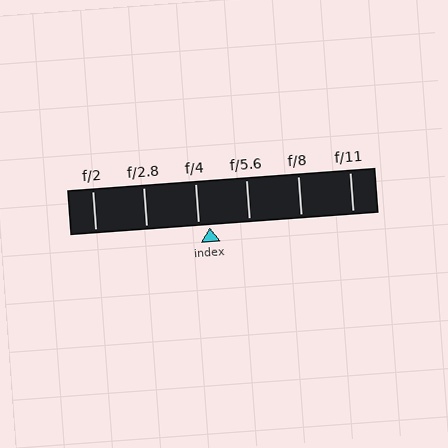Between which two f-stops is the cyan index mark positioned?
The index mark is between f/4 and f/5.6.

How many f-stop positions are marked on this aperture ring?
There are 6 f-stop positions marked.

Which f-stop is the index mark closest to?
The index mark is closest to f/4.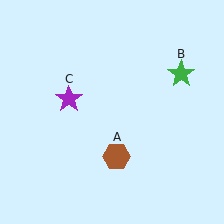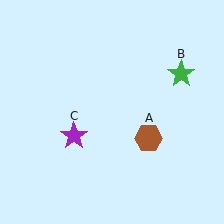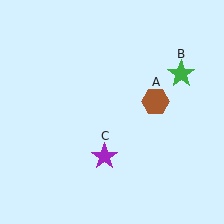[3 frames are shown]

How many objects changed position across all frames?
2 objects changed position: brown hexagon (object A), purple star (object C).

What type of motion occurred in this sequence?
The brown hexagon (object A), purple star (object C) rotated counterclockwise around the center of the scene.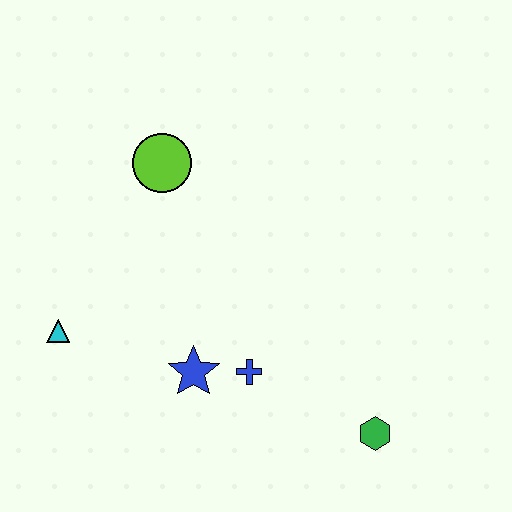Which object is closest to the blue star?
The blue cross is closest to the blue star.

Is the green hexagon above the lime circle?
No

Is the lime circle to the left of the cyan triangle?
No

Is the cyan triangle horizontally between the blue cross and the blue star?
No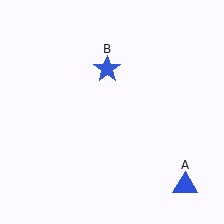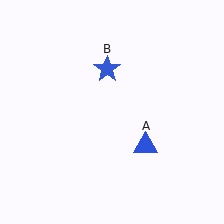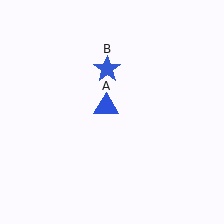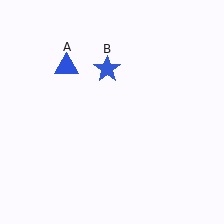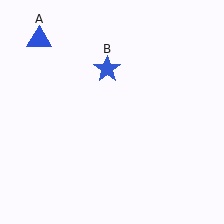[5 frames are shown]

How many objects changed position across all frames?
1 object changed position: blue triangle (object A).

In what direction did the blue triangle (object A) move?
The blue triangle (object A) moved up and to the left.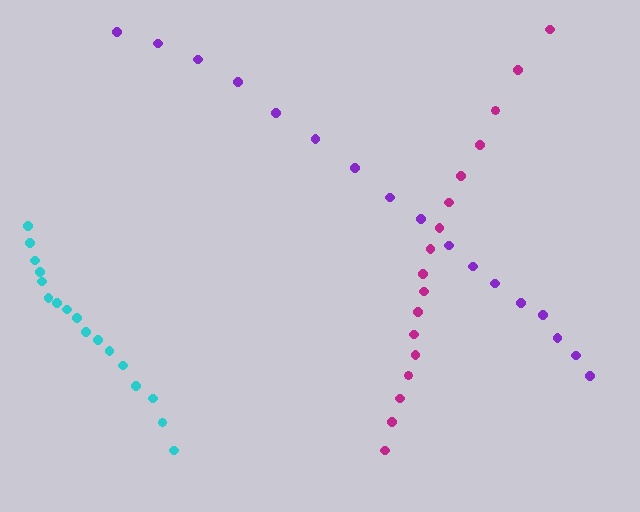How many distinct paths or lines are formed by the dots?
There are 3 distinct paths.